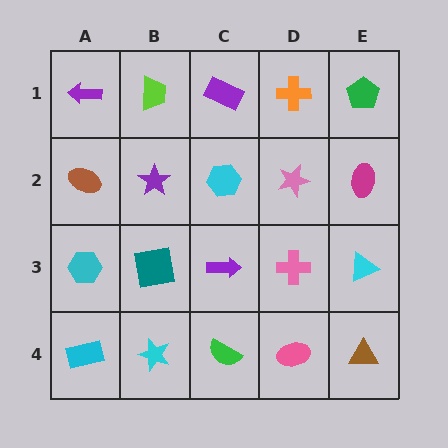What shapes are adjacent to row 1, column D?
A pink star (row 2, column D), a purple rectangle (row 1, column C), a green pentagon (row 1, column E).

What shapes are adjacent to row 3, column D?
A pink star (row 2, column D), a pink ellipse (row 4, column D), a purple arrow (row 3, column C), a cyan triangle (row 3, column E).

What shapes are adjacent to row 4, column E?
A cyan triangle (row 3, column E), a pink ellipse (row 4, column D).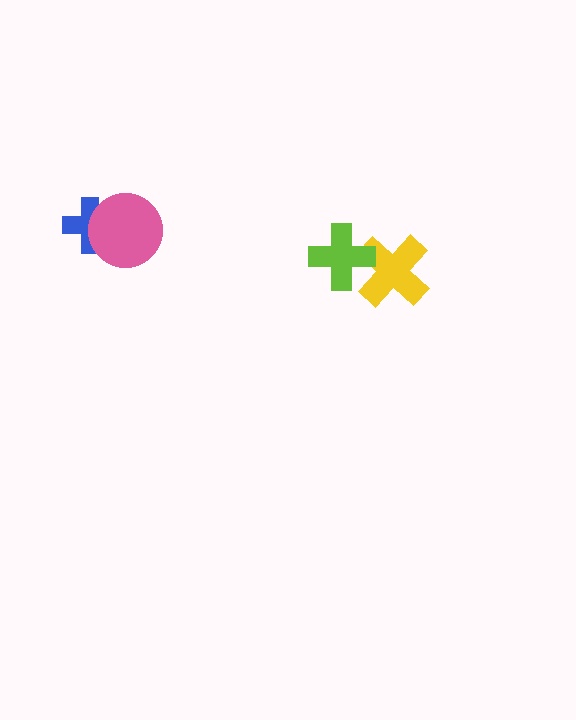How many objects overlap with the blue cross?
1 object overlaps with the blue cross.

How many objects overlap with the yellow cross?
1 object overlaps with the yellow cross.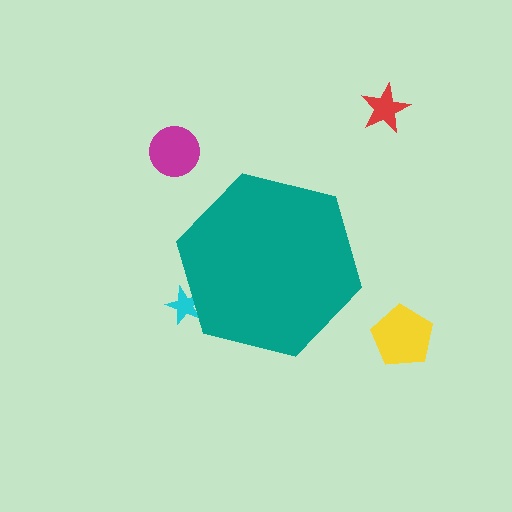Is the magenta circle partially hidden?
No, the magenta circle is fully visible.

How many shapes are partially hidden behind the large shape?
1 shape is partially hidden.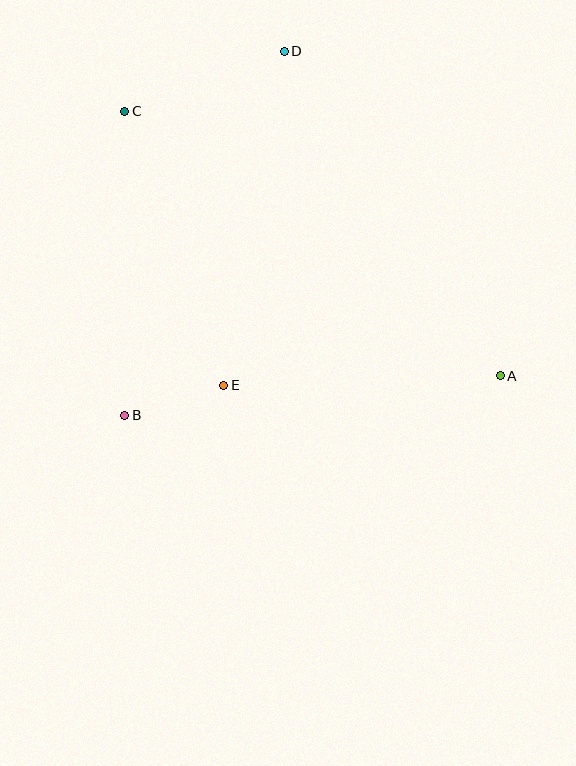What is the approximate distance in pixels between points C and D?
The distance between C and D is approximately 170 pixels.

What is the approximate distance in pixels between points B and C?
The distance between B and C is approximately 304 pixels.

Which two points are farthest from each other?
Points A and C are farthest from each other.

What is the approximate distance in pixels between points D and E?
The distance between D and E is approximately 340 pixels.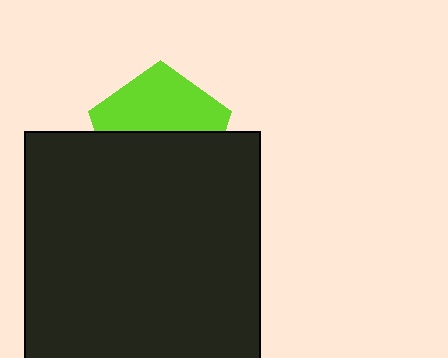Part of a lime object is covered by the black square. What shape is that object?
It is a pentagon.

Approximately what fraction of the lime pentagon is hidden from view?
Roughly 52% of the lime pentagon is hidden behind the black square.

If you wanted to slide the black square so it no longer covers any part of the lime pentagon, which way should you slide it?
Slide it down — that is the most direct way to separate the two shapes.